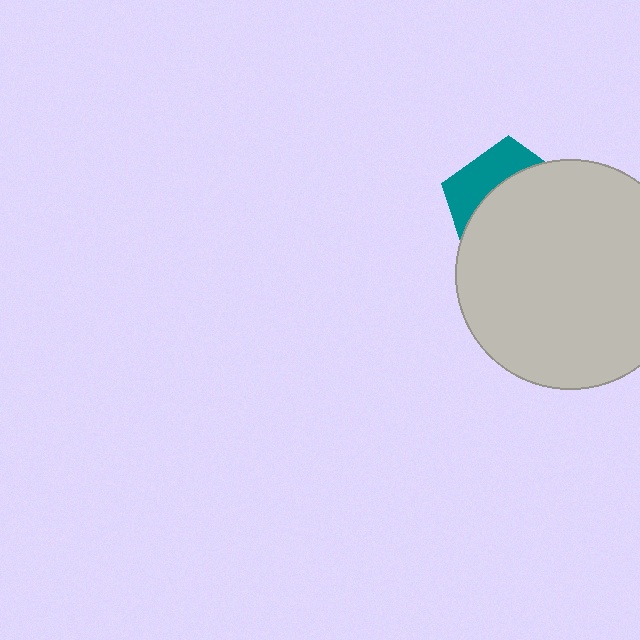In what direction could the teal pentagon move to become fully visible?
The teal pentagon could move up. That would shift it out from behind the light gray circle entirely.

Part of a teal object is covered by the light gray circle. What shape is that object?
It is a pentagon.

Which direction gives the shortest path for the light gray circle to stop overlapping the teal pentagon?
Moving down gives the shortest separation.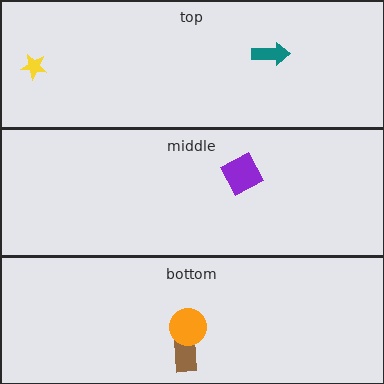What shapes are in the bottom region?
The brown rectangle, the orange circle.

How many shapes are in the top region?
2.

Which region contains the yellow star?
The top region.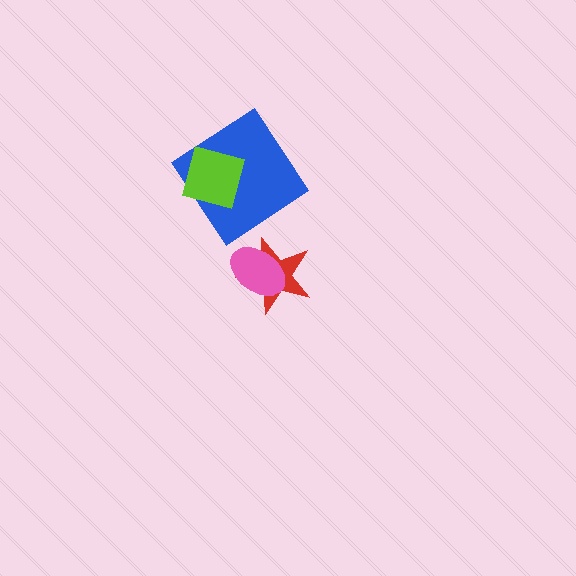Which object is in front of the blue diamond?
The lime square is in front of the blue diamond.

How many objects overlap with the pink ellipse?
1 object overlaps with the pink ellipse.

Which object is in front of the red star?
The pink ellipse is in front of the red star.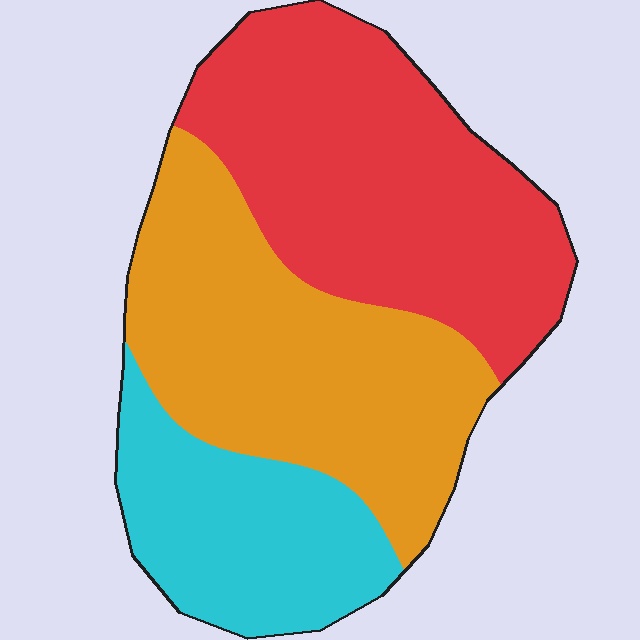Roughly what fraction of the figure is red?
Red takes up about two fifths (2/5) of the figure.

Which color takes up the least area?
Cyan, at roughly 20%.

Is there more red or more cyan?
Red.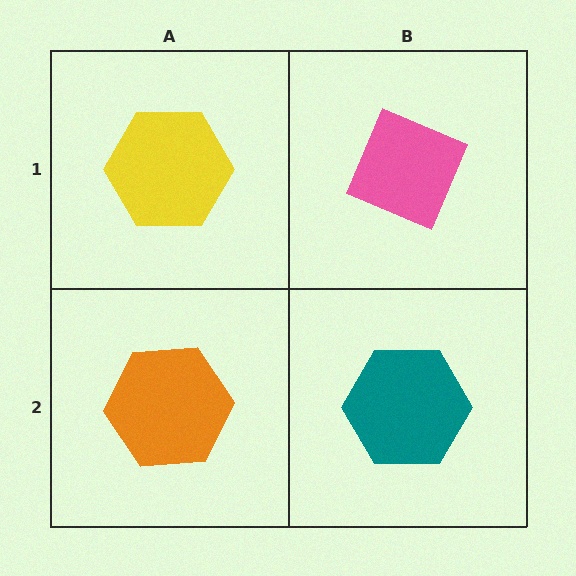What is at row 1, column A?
A yellow hexagon.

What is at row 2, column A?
An orange hexagon.